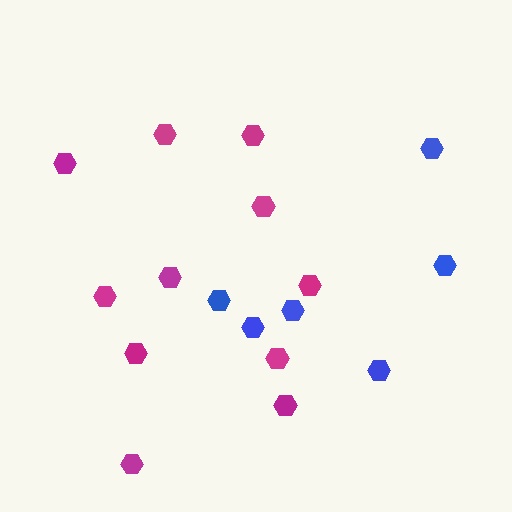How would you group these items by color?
There are 2 groups: one group of magenta hexagons (11) and one group of blue hexagons (6).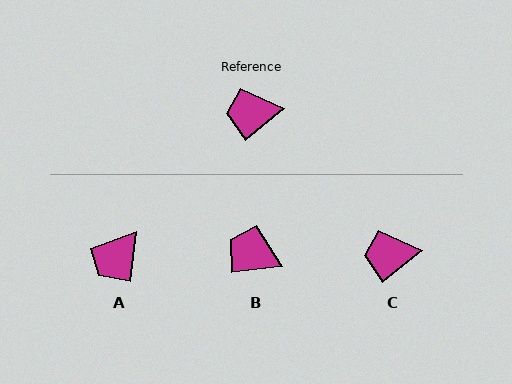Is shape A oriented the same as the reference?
No, it is off by about 45 degrees.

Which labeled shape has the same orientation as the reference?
C.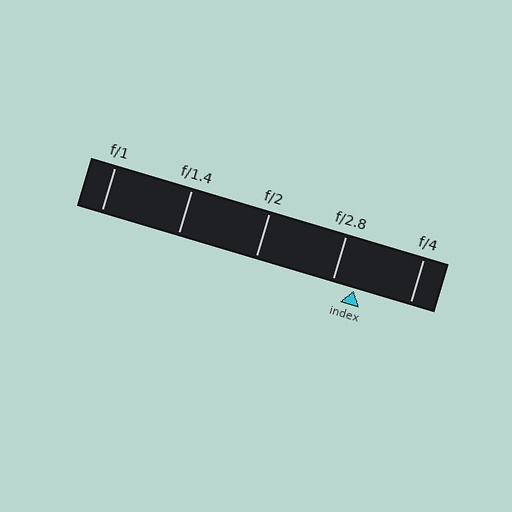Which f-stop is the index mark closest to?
The index mark is closest to f/2.8.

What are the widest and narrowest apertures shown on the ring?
The widest aperture shown is f/1 and the narrowest is f/4.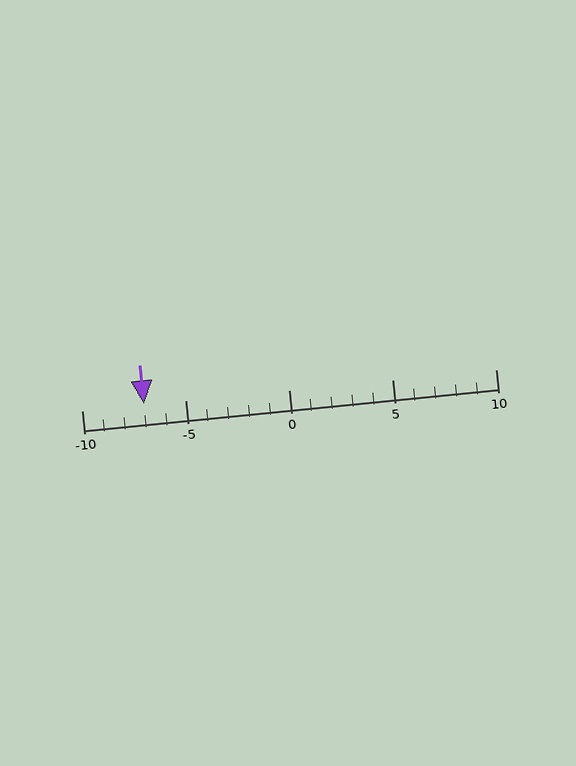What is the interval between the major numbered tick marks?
The major tick marks are spaced 5 units apart.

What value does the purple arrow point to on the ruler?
The purple arrow points to approximately -7.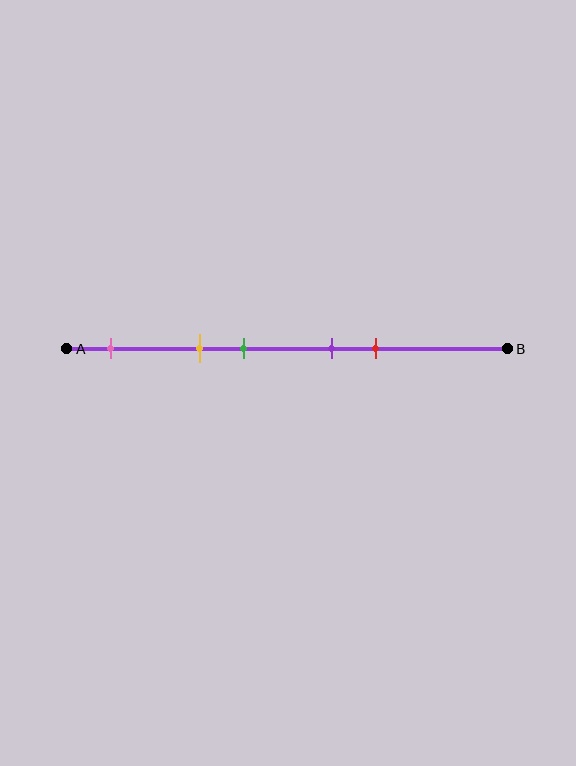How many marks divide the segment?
There are 5 marks dividing the segment.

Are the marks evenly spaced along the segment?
No, the marks are not evenly spaced.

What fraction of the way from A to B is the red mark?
The red mark is approximately 70% (0.7) of the way from A to B.